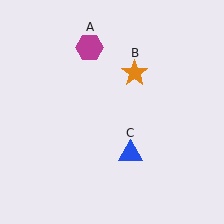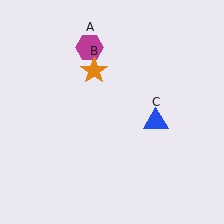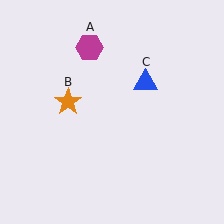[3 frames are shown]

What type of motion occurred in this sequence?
The orange star (object B), blue triangle (object C) rotated counterclockwise around the center of the scene.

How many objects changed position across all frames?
2 objects changed position: orange star (object B), blue triangle (object C).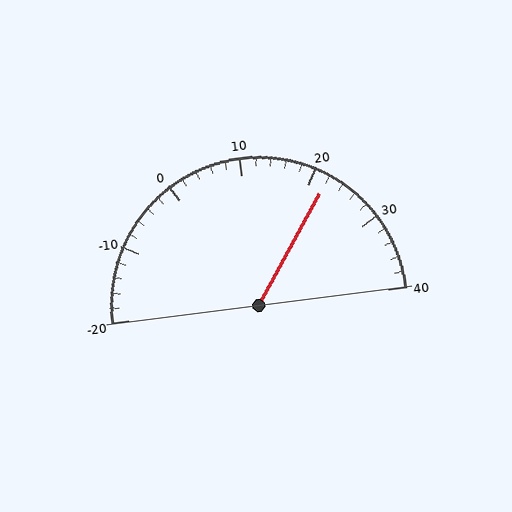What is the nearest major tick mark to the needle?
The nearest major tick mark is 20.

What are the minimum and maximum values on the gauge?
The gauge ranges from -20 to 40.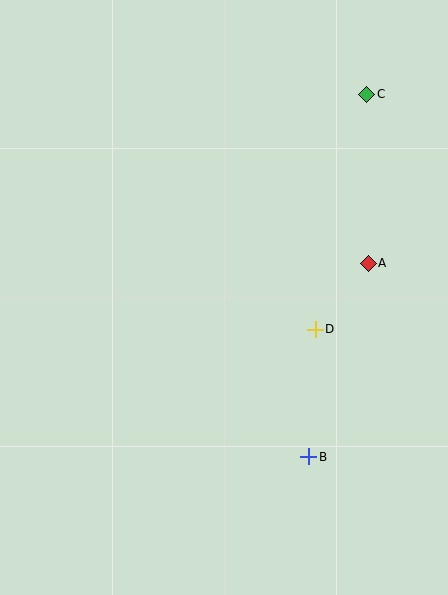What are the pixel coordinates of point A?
Point A is at (368, 263).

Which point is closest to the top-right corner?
Point C is closest to the top-right corner.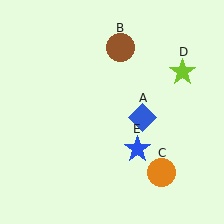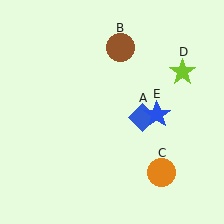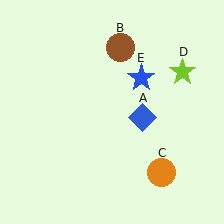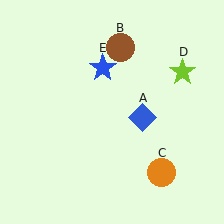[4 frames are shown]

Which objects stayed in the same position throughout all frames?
Blue diamond (object A) and brown circle (object B) and orange circle (object C) and lime star (object D) remained stationary.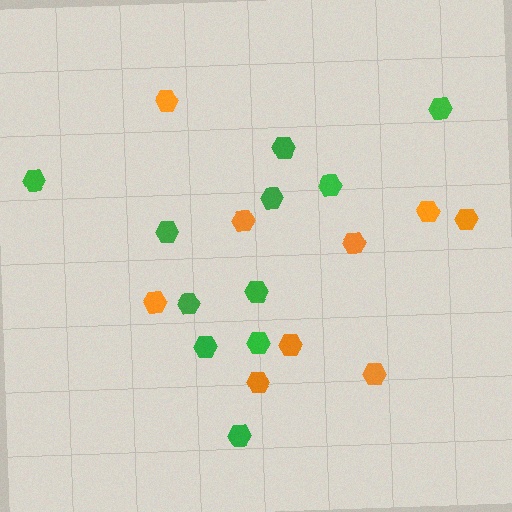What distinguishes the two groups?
There are 2 groups: one group of orange hexagons (9) and one group of green hexagons (11).